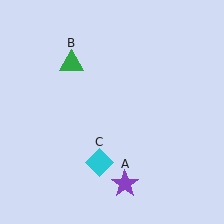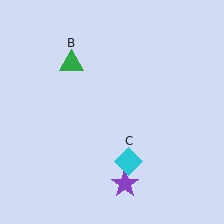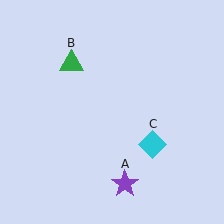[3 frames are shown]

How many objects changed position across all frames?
1 object changed position: cyan diamond (object C).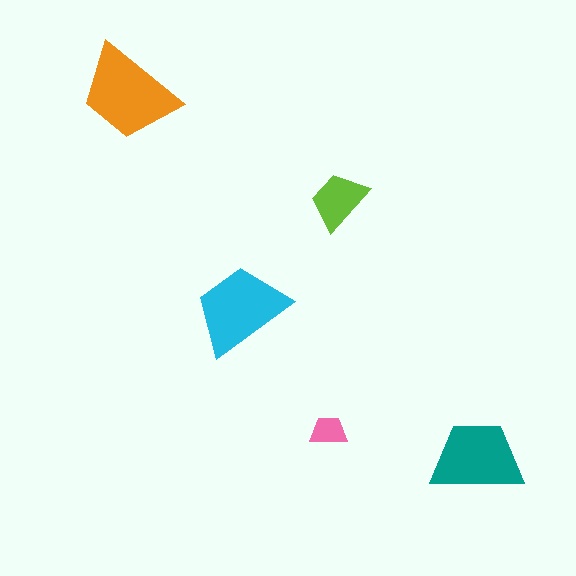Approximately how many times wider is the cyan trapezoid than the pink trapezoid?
About 2.5 times wider.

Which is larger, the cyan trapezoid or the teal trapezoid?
The cyan one.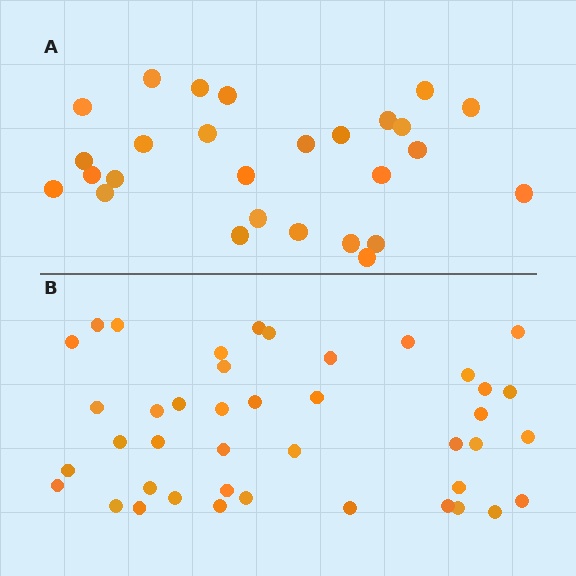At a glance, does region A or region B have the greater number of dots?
Region B (the bottom region) has more dots.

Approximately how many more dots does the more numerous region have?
Region B has approximately 15 more dots than region A.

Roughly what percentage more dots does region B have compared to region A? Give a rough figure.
About 55% more.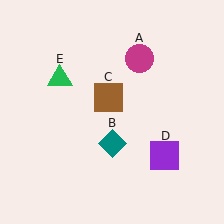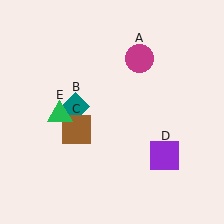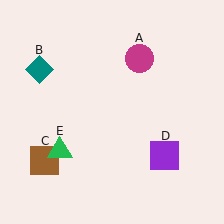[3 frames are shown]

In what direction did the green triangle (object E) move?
The green triangle (object E) moved down.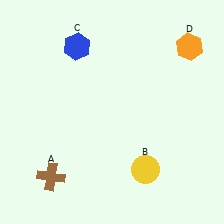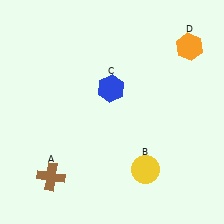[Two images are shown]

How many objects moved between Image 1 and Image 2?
1 object moved between the two images.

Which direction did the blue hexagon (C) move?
The blue hexagon (C) moved down.